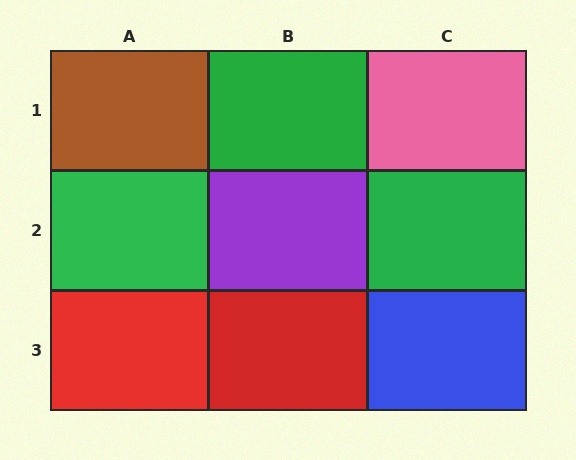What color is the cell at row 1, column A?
Brown.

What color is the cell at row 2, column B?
Purple.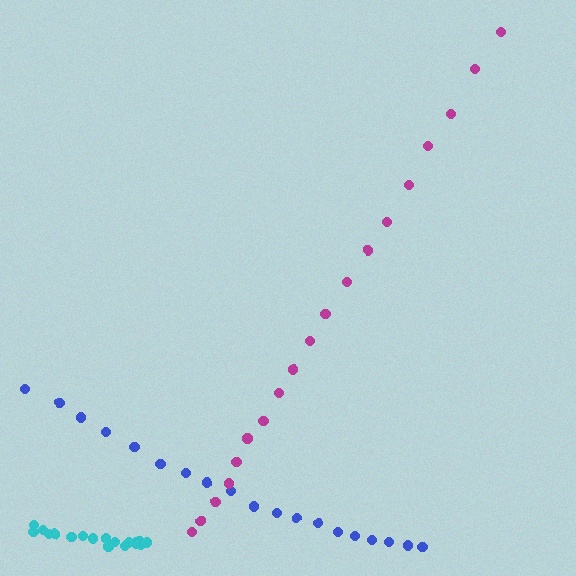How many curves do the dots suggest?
There are 3 distinct paths.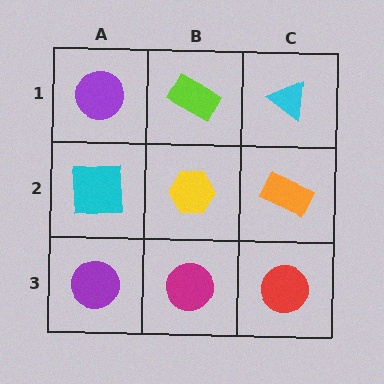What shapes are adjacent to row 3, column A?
A cyan square (row 2, column A), a magenta circle (row 3, column B).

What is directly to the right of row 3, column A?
A magenta circle.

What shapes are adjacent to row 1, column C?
An orange rectangle (row 2, column C), a lime rectangle (row 1, column B).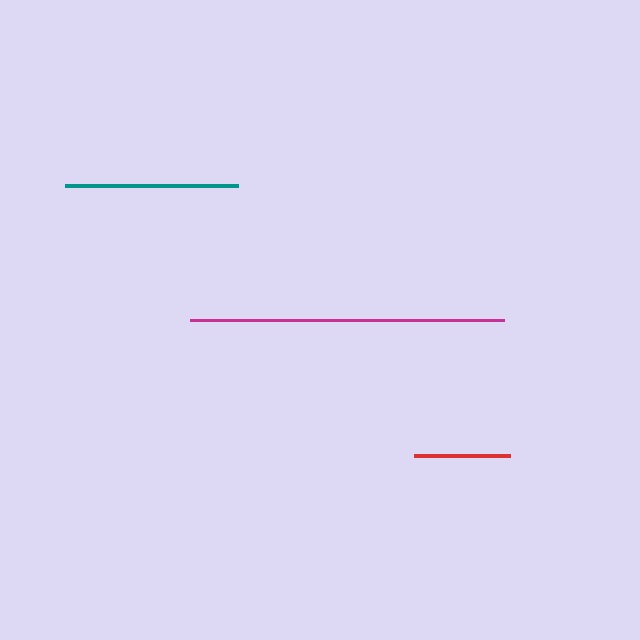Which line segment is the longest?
The magenta line is the longest at approximately 314 pixels.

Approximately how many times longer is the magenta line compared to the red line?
The magenta line is approximately 3.3 times the length of the red line.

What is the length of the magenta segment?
The magenta segment is approximately 314 pixels long.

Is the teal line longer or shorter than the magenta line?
The magenta line is longer than the teal line.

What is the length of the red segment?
The red segment is approximately 96 pixels long.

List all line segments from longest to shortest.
From longest to shortest: magenta, teal, red.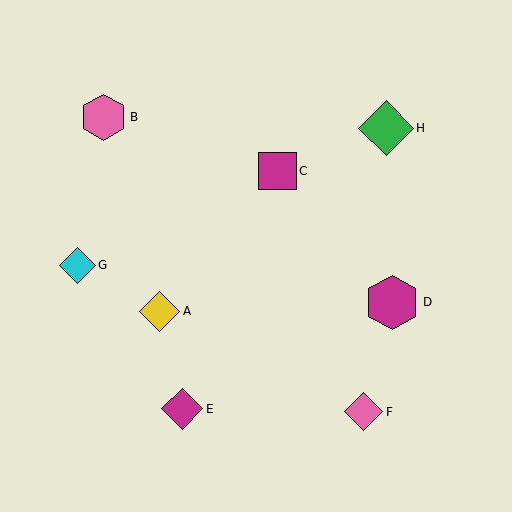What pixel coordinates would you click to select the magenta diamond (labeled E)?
Click at (182, 409) to select the magenta diamond E.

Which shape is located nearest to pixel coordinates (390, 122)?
The green diamond (labeled H) at (386, 128) is nearest to that location.